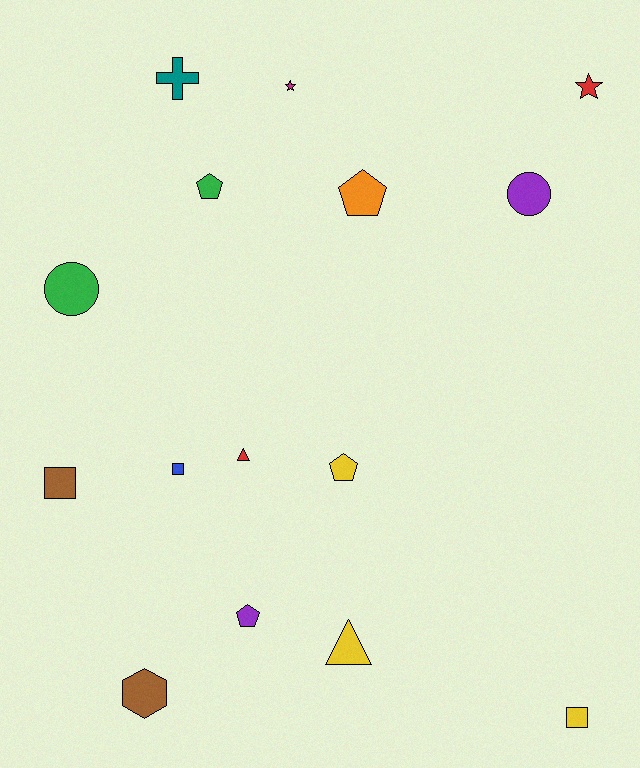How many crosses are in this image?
There is 1 cross.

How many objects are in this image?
There are 15 objects.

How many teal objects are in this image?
There is 1 teal object.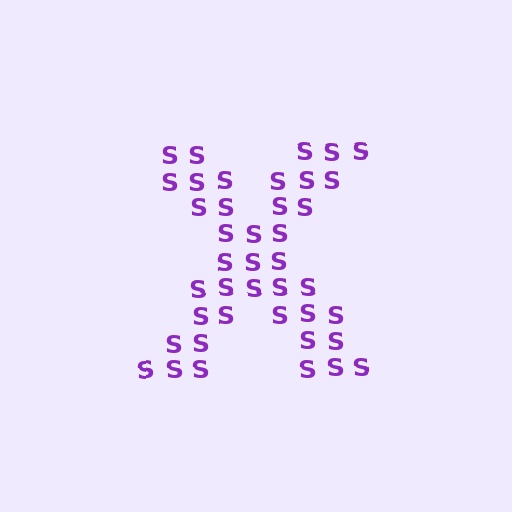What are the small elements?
The small elements are letter S's.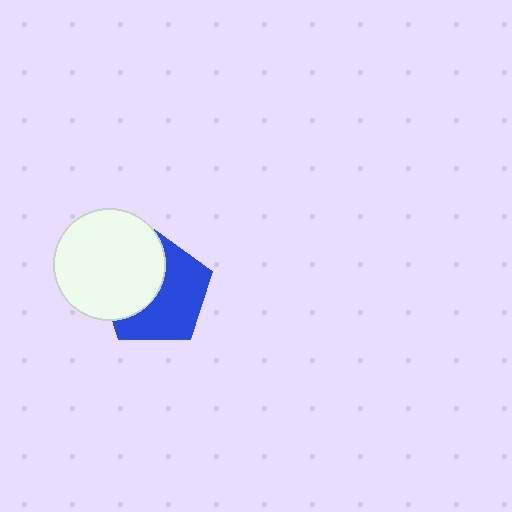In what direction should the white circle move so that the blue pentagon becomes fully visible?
The white circle should move left. That is the shortest direction to clear the overlap and leave the blue pentagon fully visible.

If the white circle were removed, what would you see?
You would see the complete blue pentagon.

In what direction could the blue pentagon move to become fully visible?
The blue pentagon could move right. That would shift it out from behind the white circle entirely.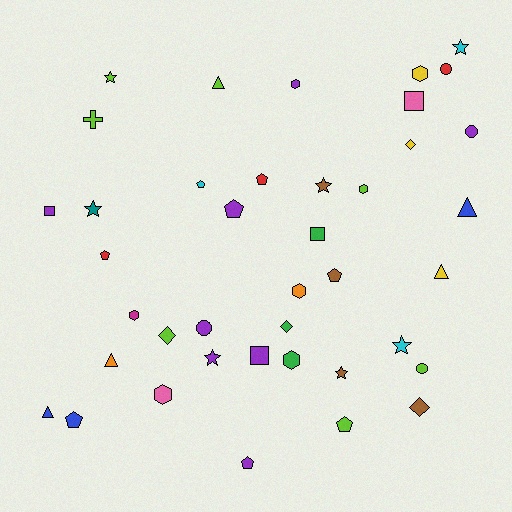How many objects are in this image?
There are 40 objects.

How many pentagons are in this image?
There are 8 pentagons.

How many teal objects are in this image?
There is 1 teal object.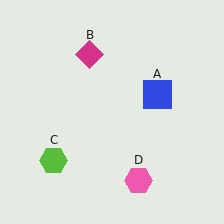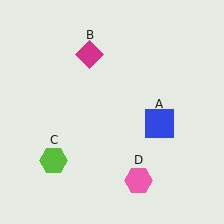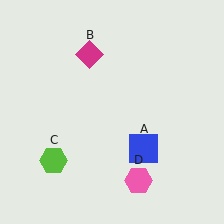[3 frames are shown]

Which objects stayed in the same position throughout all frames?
Magenta diamond (object B) and lime hexagon (object C) and pink hexagon (object D) remained stationary.